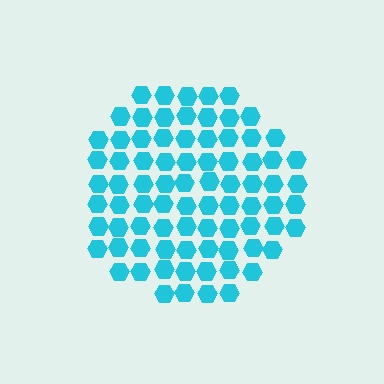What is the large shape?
The large shape is a circle.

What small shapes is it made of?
It is made of small hexagons.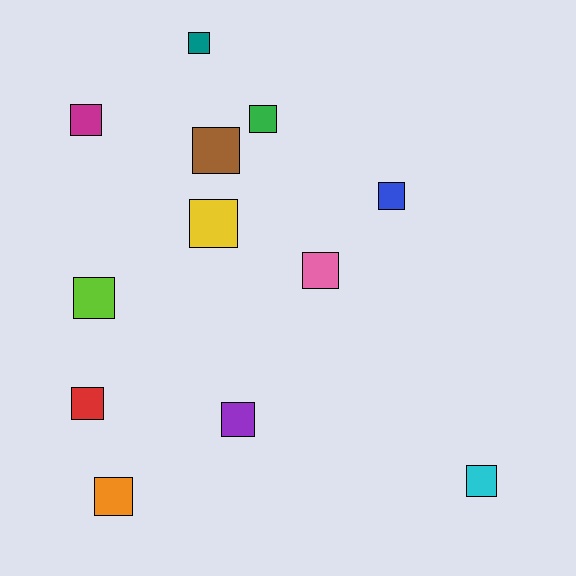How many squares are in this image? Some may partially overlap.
There are 12 squares.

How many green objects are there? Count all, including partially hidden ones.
There is 1 green object.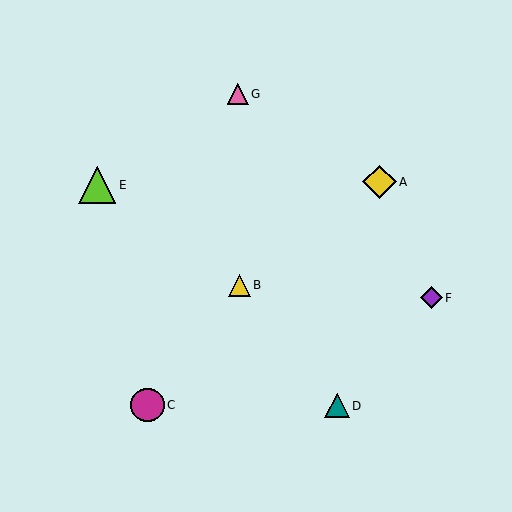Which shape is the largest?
The lime triangle (labeled E) is the largest.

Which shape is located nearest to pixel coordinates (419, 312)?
The purple diamond (labeled F) at (431, 298) is nearest to that location.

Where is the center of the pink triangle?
The center of the pink triangle is at (238, 94).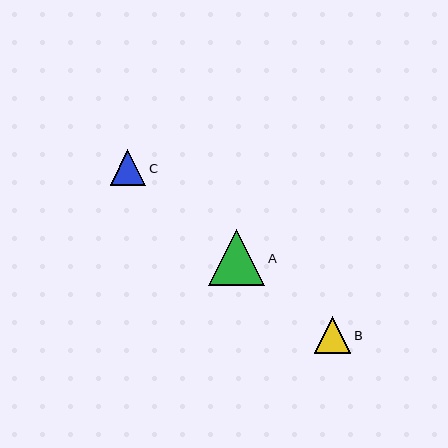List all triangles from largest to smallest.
From largest to smallest: A, B, C.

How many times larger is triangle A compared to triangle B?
Triangle A is approximately 1.5 times the size of triangle B.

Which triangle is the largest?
Triangle A is the largest with a size of approximately 56 pixels.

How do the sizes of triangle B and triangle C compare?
Triangle B and triangle C are approximately the same size.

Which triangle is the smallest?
Triangle C is the smallest with a size of approximately 35 pixels.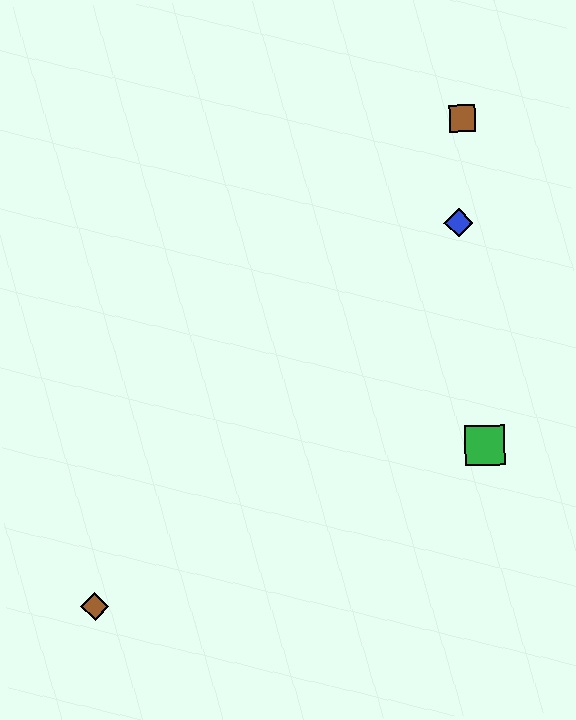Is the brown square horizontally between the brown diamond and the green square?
Yes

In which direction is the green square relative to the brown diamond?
The green square is to the right of the brown diamond.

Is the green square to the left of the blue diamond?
No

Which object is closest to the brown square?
The blue diamond is closest to the brown square.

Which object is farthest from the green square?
The brown diamond is farthest from the green square.